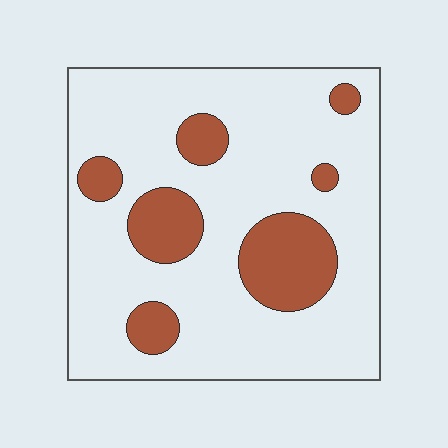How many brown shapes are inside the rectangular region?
7.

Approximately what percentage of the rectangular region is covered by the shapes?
Approximately 20%.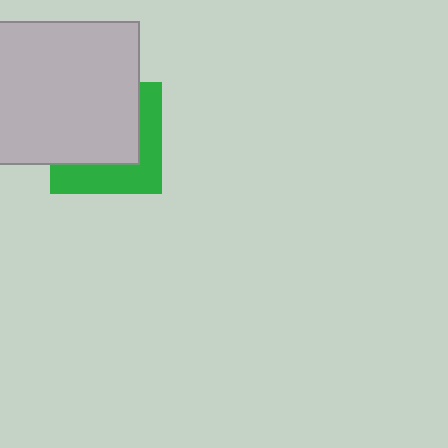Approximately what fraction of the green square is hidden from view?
Roughly 60% of the green square is hidden behind the light gray rectangle.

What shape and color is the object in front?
The object in front is a light gray rectangle.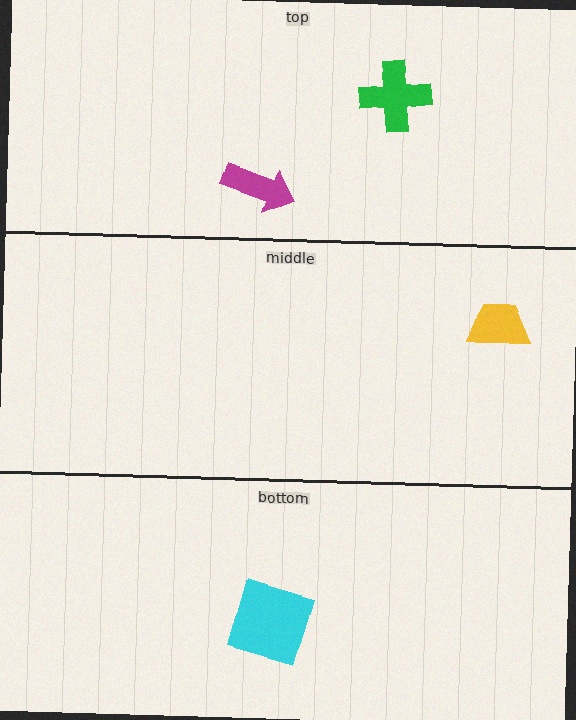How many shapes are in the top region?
2.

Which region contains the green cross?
The top region.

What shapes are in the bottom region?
The cyan square.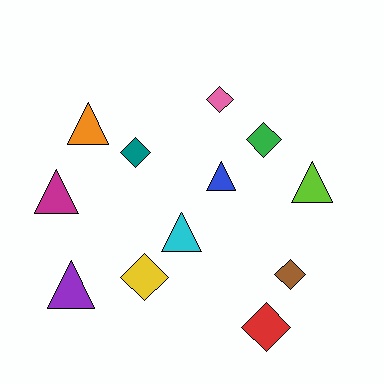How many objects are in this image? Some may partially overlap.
There are 12 objects.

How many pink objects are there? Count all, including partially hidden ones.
There is 1 pink object.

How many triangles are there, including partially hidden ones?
There are 6 triangles.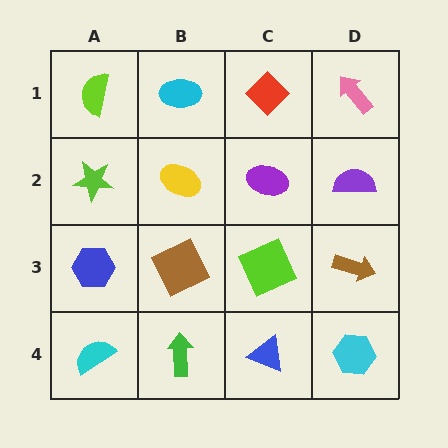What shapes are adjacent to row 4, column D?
A brown arrow (row 3, column D), a blue triangle (row 4, column C).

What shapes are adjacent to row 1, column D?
A purple semicircle (row 2, column D), a red diamond (row 1, column C).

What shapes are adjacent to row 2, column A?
A lime semicircle (row 1, column A), a blue hexagon (row 3, column A), a yellow ellipse (row 2, column B).